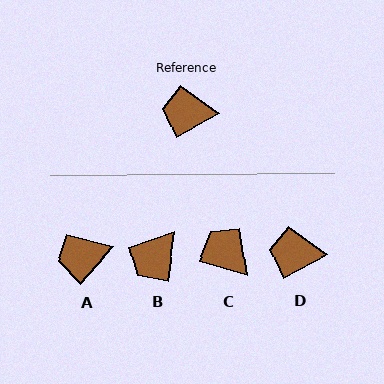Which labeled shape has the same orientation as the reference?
D.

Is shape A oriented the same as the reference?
No, it is off by about 20 degrees.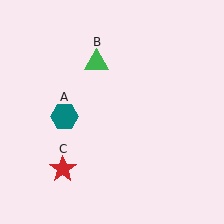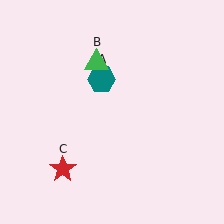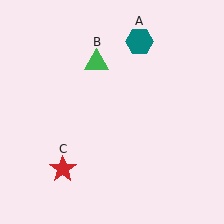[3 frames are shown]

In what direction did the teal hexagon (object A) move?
The teal hexagon (object A) moved up and to the right.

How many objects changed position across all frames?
1 object changed position: teal hexagon (object A).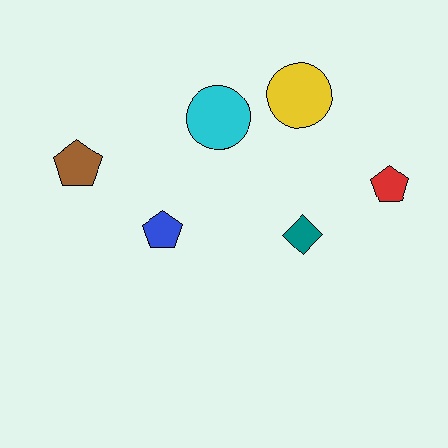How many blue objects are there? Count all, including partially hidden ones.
There is 1 blue object.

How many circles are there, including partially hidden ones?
There are 2 circles.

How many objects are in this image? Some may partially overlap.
There are 6 objects.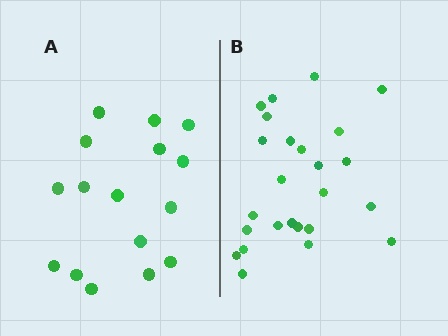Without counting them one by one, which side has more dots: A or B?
Region B (the right region) has more dots.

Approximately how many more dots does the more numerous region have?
Region B has roughly 8 or so more dots than region A.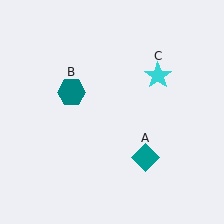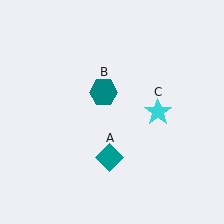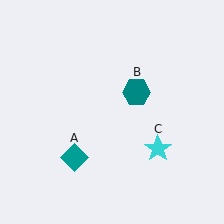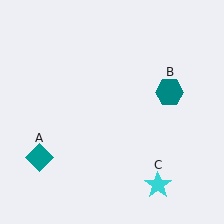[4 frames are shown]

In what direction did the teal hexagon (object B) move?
The teal hexagon (object B) moved right.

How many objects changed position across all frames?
3 objects changed position: teal diamond (object A), teal hexagon (object B), cyan star (object C).